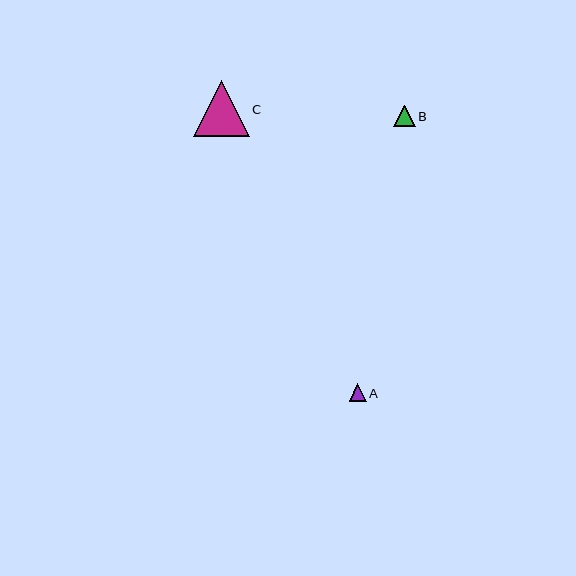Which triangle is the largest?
Triangle C is the largest with a size of approximately 56 pixels.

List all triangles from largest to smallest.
From largest to smallest: C, B, A.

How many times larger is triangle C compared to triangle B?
Triangle C is approximately 2.6 times the size of triangle B.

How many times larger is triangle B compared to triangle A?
Triangle B is approximately 1.2 times the size of triangle A.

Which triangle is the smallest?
Triangle A is the smallest with a size of approximately 17 pixels.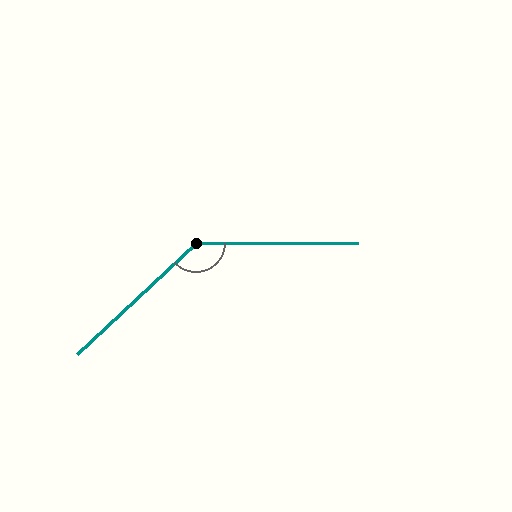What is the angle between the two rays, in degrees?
Approximately 137 degrees.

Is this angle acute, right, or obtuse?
It is obtuse.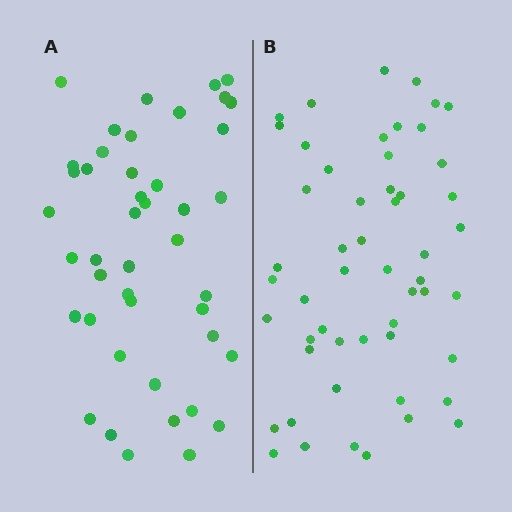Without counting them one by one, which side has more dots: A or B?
Region B (the right region) has more dots.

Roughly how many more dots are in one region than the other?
Region B has roughly 8 or so more dots than region A.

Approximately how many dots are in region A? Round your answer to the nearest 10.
About 40 dots. (The exact count is 44, which rounds to 40.)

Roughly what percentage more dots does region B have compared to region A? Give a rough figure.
About 20% more.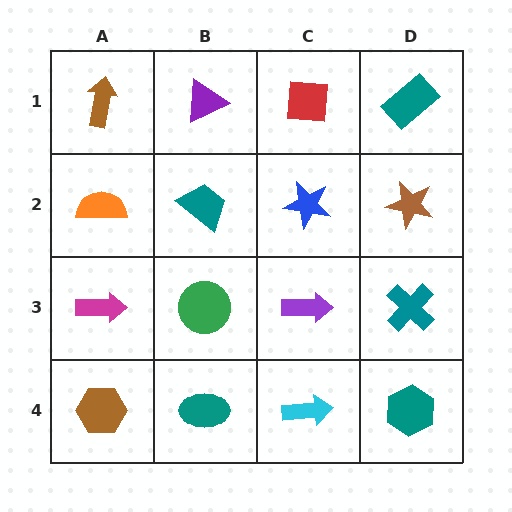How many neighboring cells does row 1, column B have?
3.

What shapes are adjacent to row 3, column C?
A blue star (row 2, column C), a cyan arrow (row 4, column C), a green circle (row 3, column B), a teal cross (row 3, column D).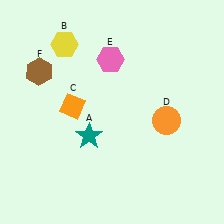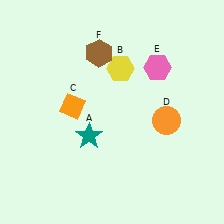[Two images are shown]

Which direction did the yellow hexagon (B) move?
The yellow hexagon (B) moved right.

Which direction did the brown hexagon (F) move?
The brown hexagon (F) moved right.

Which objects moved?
The objects that moved are: the yellow hexagon (B), the pink hexagon (E), the brown hexagon (F).